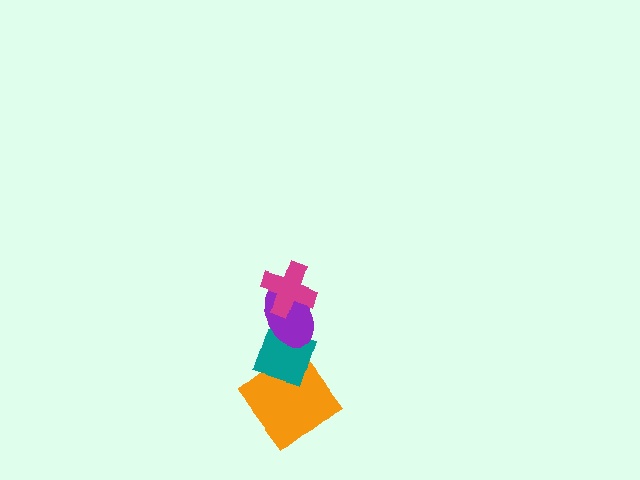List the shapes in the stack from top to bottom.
From top to bottom: the magenta cross, the purple ellipse, the teal diamond, the orange diamond.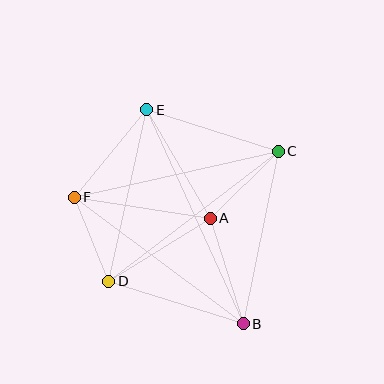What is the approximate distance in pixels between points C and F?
The distance between C and F is approximately 209 pixels.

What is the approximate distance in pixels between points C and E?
The distance between C and E is approximately 138 pixels.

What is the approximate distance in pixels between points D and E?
The distance between D and E is approximately 175 pixels.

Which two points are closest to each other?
Points D and F are closest to each other.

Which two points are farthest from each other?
Points B and E are farthest from each other.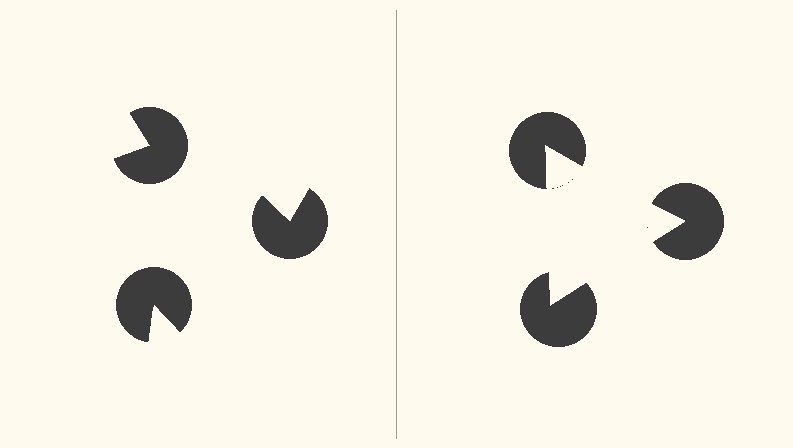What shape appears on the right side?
An illusory triangle.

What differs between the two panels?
The pac-man discs are positioned identically on both sides; only the wedge orientations differ. On the right they align to a triangle; on the left they are misaligned.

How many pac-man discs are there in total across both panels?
6 — 3 on each side.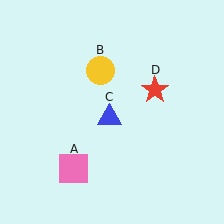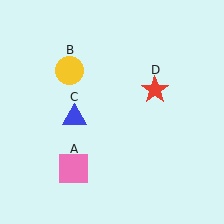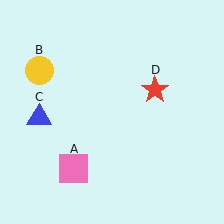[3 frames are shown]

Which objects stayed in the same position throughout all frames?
Pink square (object A) and red star (object D) remained stationary.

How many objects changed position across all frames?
2 objects changed position: yellow circle (object B), blue triangle (object C).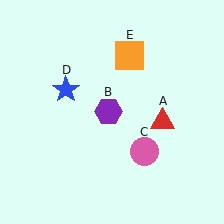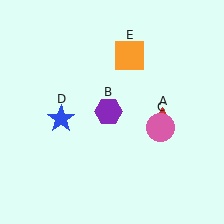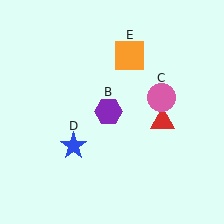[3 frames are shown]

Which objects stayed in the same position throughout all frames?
Red triangle (object A) and purple hexagon (object B) and orange square (object E) remained stationary.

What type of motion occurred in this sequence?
The pink circle (object C), blue star (object D) rotated counterclockwise around the center of the scene.